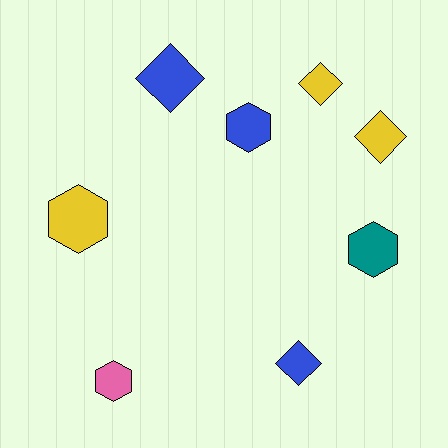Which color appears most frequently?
Blue, with 3 objects.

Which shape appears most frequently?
Diamond, with 4 objects.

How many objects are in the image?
There are 8 objects.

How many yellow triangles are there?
There are no yellow triangles.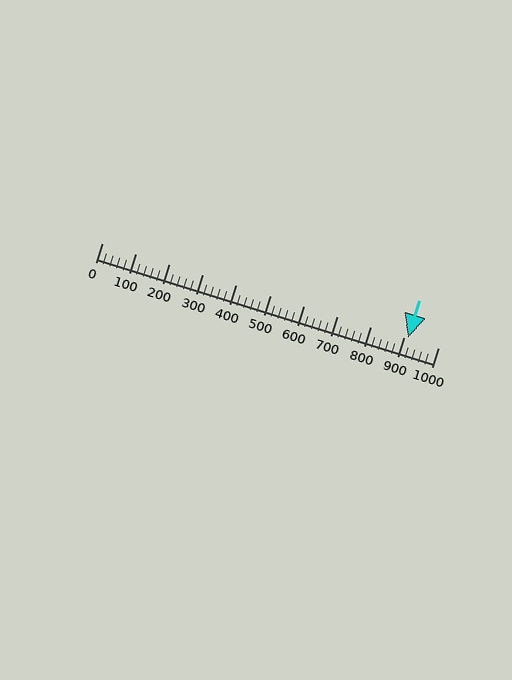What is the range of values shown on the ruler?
The ruler shows values from 0 to 1000.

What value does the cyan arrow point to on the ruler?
The cyan arrow points to approximately 912.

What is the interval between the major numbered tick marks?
The major tick marks are spaced 100 units apart.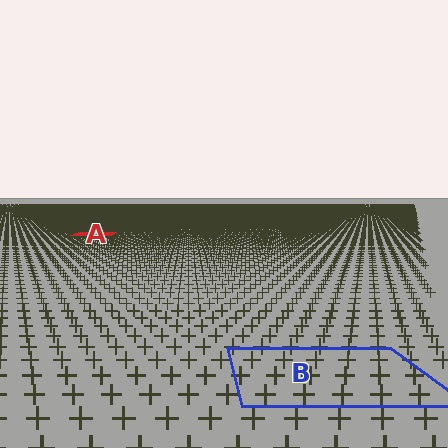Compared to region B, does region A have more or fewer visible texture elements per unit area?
Region A has more texture elements per unit area — they are packed more densely because it is farther away.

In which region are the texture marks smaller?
The texture marks are smaller in region A, because it is farther away.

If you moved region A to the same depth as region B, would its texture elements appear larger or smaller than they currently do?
They would appear larger. At a closer depth, the same texture elements are projected at a bigger on-screen size.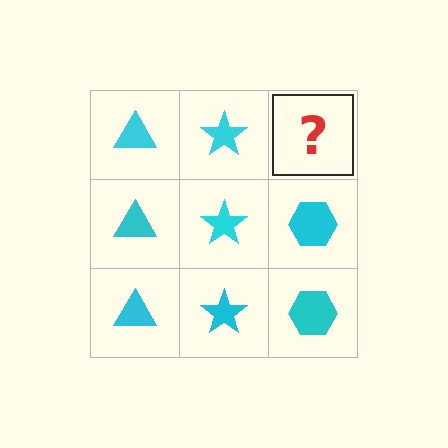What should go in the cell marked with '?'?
The missing cell should contain a cyan hexagon.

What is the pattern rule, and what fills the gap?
The rule is that each column has a consistent shape. The gap should be filled with a cyan hexagon.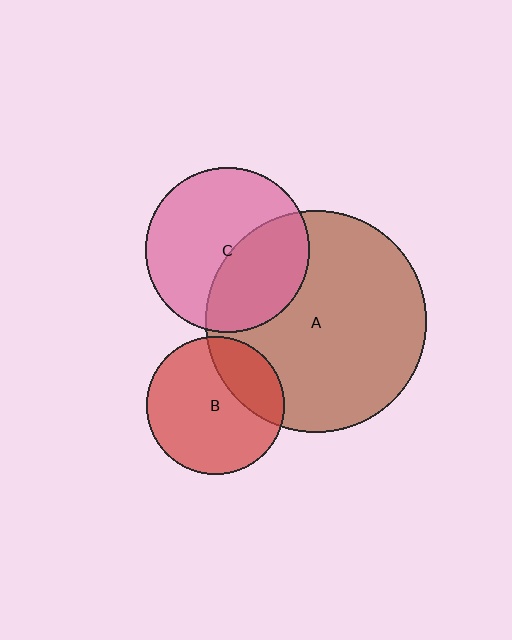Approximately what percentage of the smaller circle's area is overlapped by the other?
Approximately 40%.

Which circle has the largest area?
Circle A (brown).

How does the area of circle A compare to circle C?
Approximately 1.8 times.